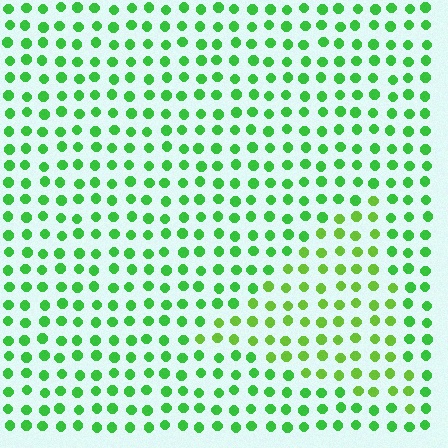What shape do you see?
I see a triangle.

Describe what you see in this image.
The image is filled with small green elements in a uniform arrangement. A triangle-shaped region is visible where the elements are tinted to a slightly different hue, forming a subtle color boundary.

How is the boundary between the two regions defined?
The boundary is defined purely by a slight shift in hue (about 25 degrees). Spacing, size, and orientation are identical on both sides.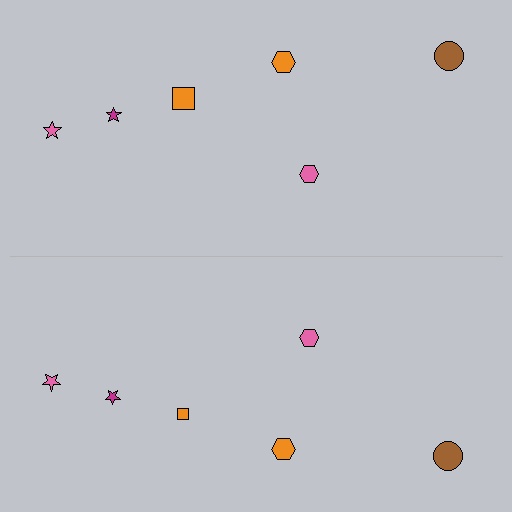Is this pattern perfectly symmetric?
No, the pattern is not perfectly symmetric. The orange square on the bottom side has a different size than its mirror counterpart.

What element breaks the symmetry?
The orange square on the bottom side has a different size than its mirror counterpart.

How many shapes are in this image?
There are 12 shapes in this image.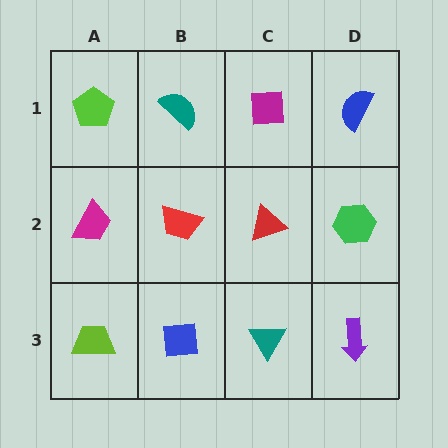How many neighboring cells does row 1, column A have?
2.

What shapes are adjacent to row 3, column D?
A green hexagon (row 2, column D), a teal triangle (row 3, column C).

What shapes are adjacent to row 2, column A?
A lime pentagon (row 1, column A), a lime trapezoid (row 3, column A), a red trapezoid (row 2, column B).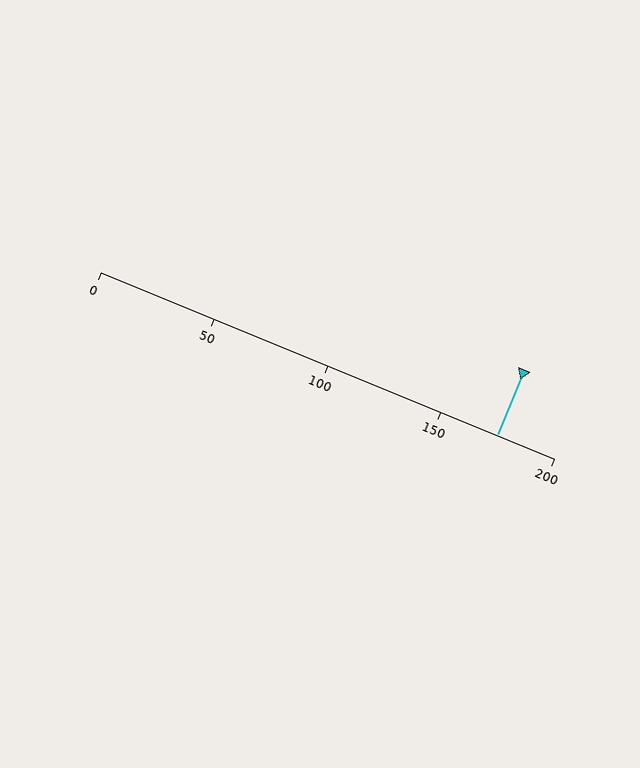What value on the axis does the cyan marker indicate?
The marker indicates approximately 175.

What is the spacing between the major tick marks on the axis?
The major ticks are spaced 50 apart.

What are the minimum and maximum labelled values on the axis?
The axis runs from 0 to 200.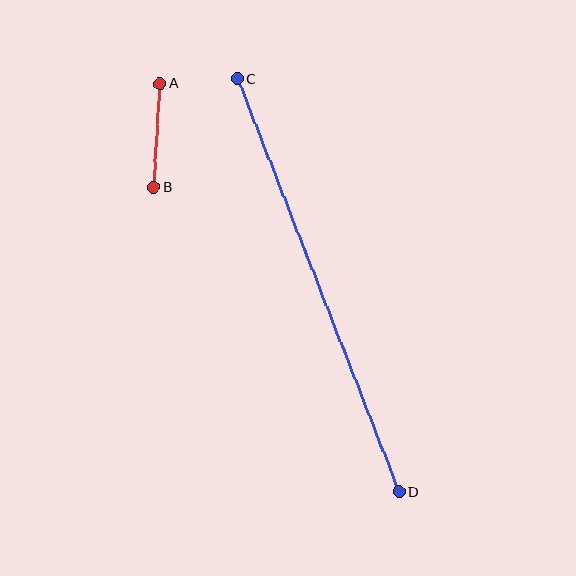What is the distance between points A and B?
The distance is approximately 104 pixels.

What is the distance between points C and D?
The distance is approximately 443 pixels.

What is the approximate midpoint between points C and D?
The midpoint is at approximately (318, 285) pixels.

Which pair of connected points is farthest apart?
Points C and D are farthest apart.